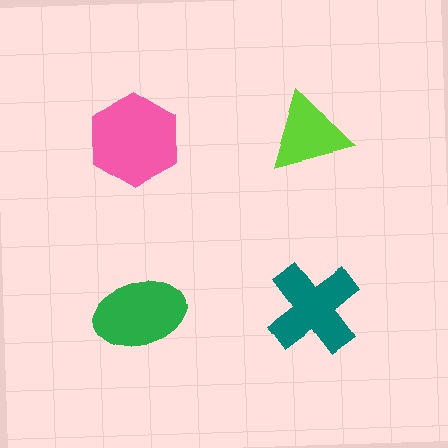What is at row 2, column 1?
A green ellipse.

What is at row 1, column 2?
A lime triangle.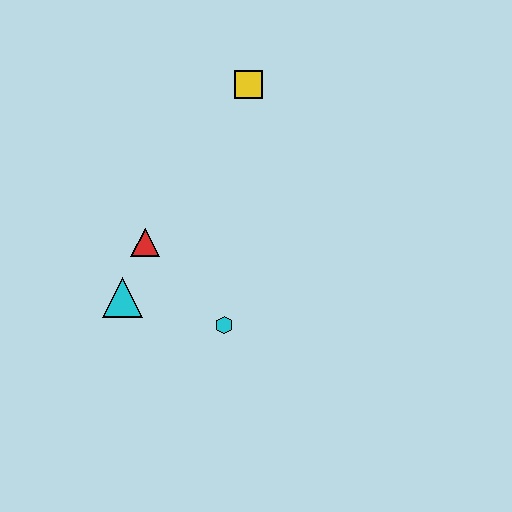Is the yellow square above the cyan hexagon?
Yes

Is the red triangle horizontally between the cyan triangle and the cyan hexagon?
Yes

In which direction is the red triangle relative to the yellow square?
The red triangle is below the yellow square.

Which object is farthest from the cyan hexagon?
The yellow square is farthest from the cyan hexagon.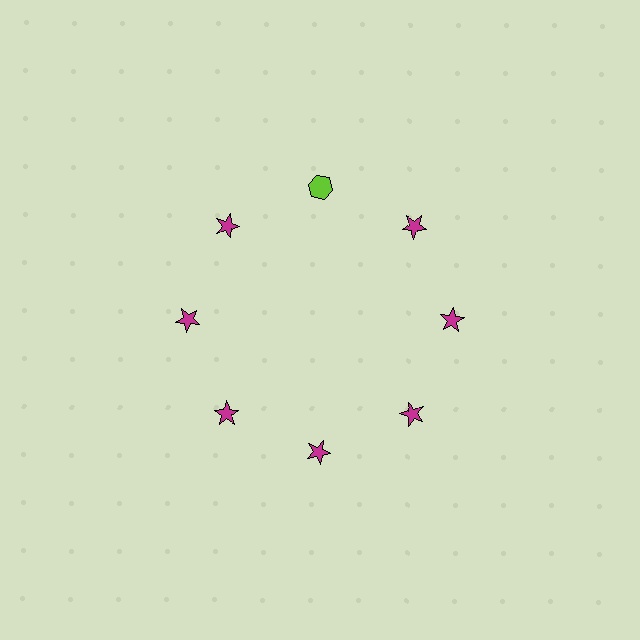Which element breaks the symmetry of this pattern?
The lime hexagon at roughly the 12 o'clock position breaks the symmetry. All other shapes are magenta stars.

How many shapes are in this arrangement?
There are 8 shapes arranged in a ring pattern.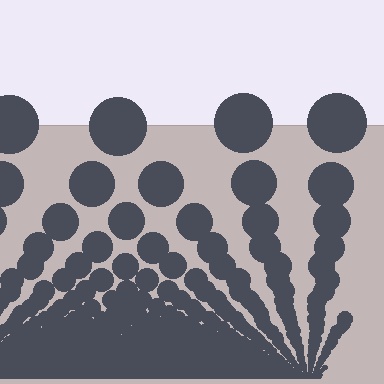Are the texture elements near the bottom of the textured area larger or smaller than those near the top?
Smaller. The gradient is inverted — elements near the bottom are smaller and denser.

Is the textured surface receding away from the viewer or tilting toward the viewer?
The surface appears to tilt toward the viewer. Texture elements get larger and sparser toward the top.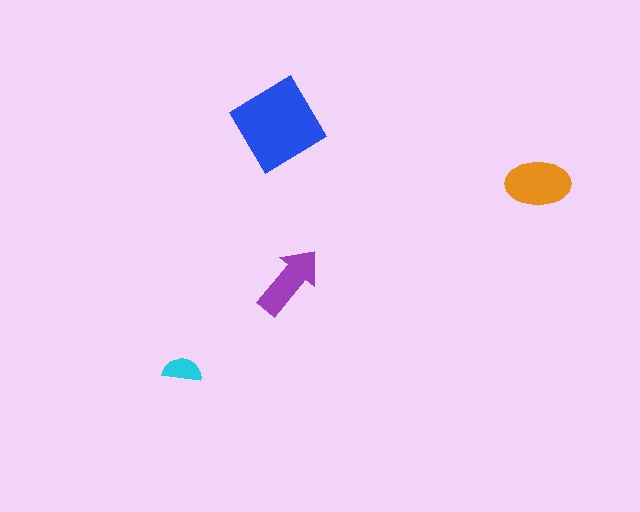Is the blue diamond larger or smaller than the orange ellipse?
Larger.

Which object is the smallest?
The cyan semicircle.